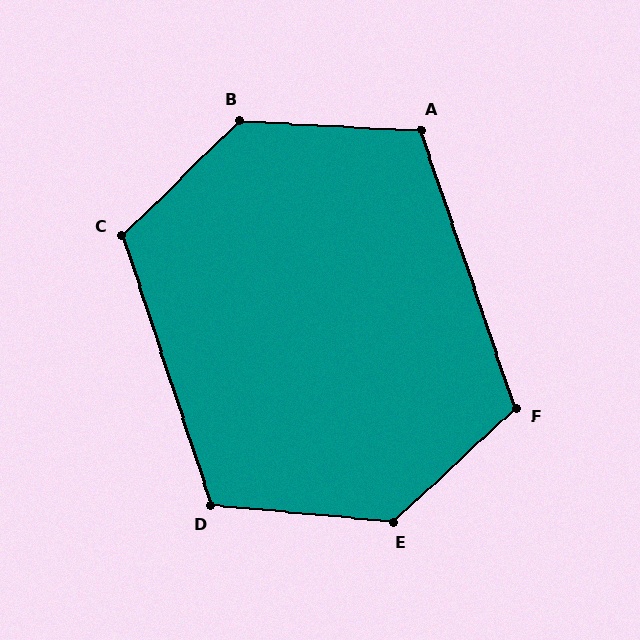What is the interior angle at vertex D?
Approximately 113 degrees (obtuse).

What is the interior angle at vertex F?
Approximately 114 degrees (obtuse).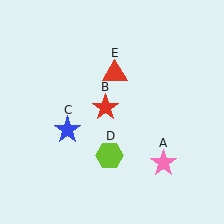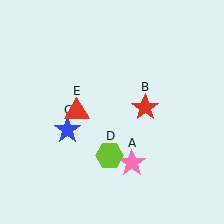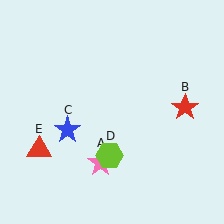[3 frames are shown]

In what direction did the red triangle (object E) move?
The red triangle (object E) moved down and to the left.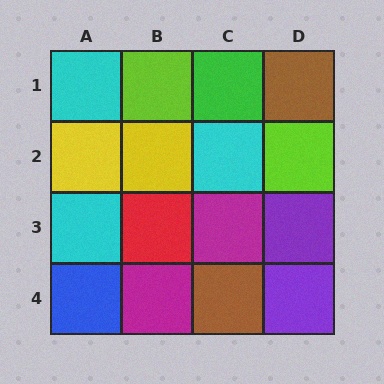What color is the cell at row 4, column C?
Brown.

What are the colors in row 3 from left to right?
Cyan, red, magenta, purple.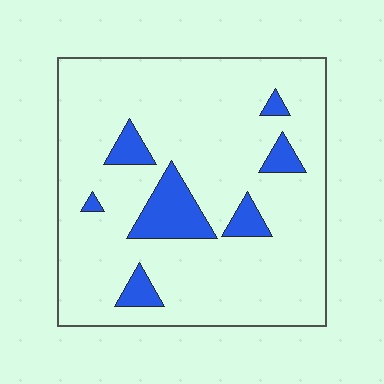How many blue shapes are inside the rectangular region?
7.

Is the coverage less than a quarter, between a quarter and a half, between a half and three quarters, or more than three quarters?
Less than a quarter.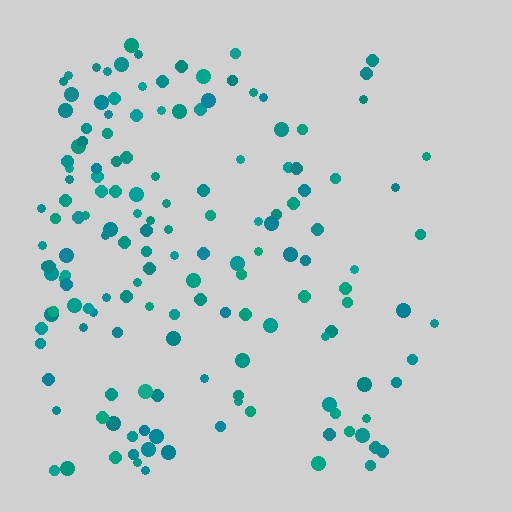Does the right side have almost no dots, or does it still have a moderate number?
Still a moderate number, just noticeably fewer than the left.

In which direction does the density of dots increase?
From right to left, with the left side densest.